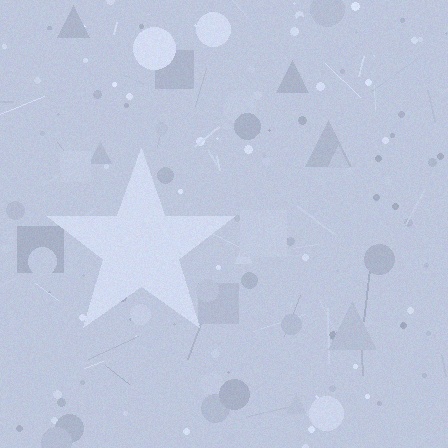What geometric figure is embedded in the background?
A star is embedded in the background.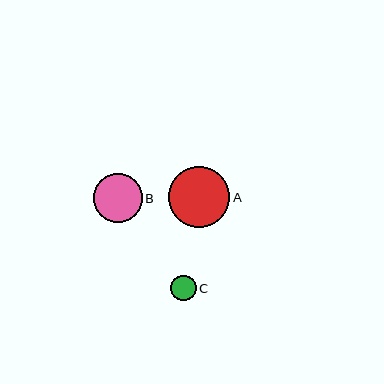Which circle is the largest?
Circle A is the largest with a size of approximately 61 pixels.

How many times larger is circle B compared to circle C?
Circle B is approximately 1.9 times the size of circle C.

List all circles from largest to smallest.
From largest to smallest: A, B, C.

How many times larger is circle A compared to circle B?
Circle A is approximately 1.2 times the size of circle B.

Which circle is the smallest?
Circle C is the smallest with a size of approximately 26 pixels.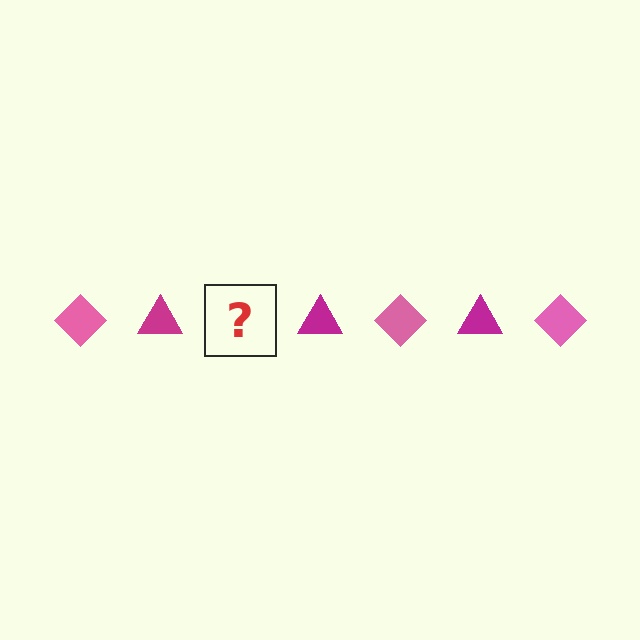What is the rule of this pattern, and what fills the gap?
The rule is that the pattern alternates between pink diamond and magenta triangle. The gap should be filled with a pink diamond.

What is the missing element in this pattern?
The missing element is a pink diamond.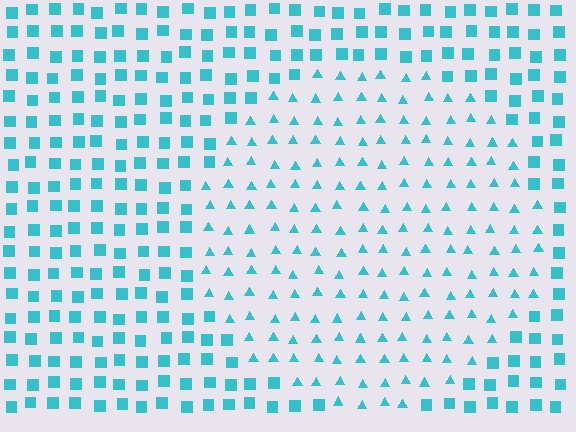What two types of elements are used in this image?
The image uses triangles inside the circle region and squares outside it.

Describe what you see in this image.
The image is filled with small cyan elements arranged in a uniform grid. A circle-shaped region contains triangles, while the surrounding area contains squares. The boundary is defined purely by the change in element shape.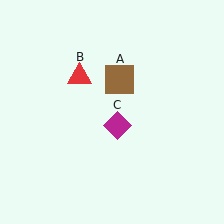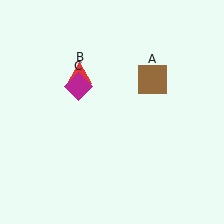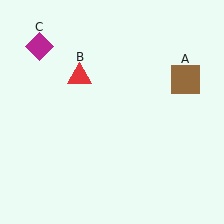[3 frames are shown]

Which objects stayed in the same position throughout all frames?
Red triangle (object B) remained stationary.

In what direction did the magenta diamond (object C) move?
The magenta diamond (object C) moved up and to the left.